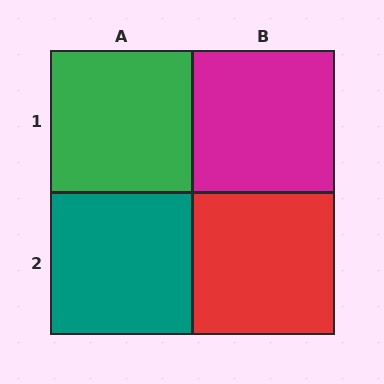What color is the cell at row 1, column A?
Green.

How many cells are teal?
1 cell is teal.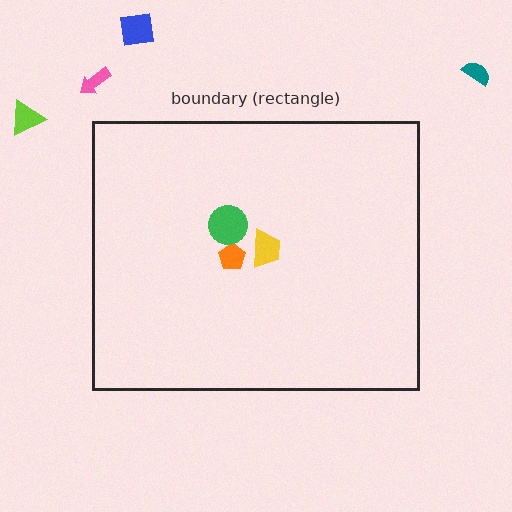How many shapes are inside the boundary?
3 inside, 4 outside.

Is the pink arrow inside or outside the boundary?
Outside.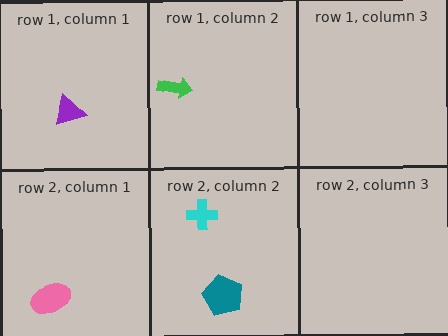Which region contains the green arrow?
The row 1, column 2 region.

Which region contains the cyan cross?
The row 2, column 2 region.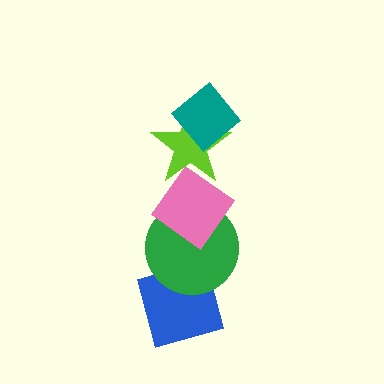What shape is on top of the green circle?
The pink diamond is on top of the green circle.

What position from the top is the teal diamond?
The teal diamond is 1st from the top.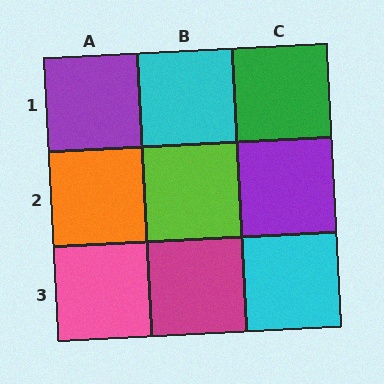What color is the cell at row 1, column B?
Cyan.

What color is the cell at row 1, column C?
Green.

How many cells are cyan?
2 cells are cyan.